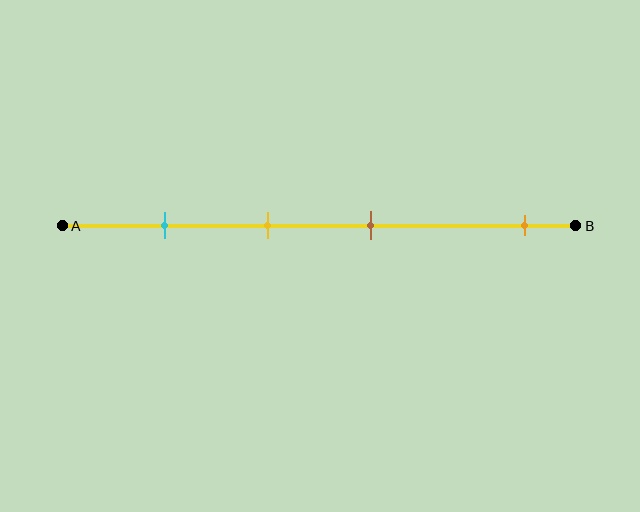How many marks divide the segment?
There are 4 marks dividing the segment.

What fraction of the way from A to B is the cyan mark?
The cyan mark is approximately 20% (0.2) of the way from A to B.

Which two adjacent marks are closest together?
The yellow and brown marks are the closest adjacent pair.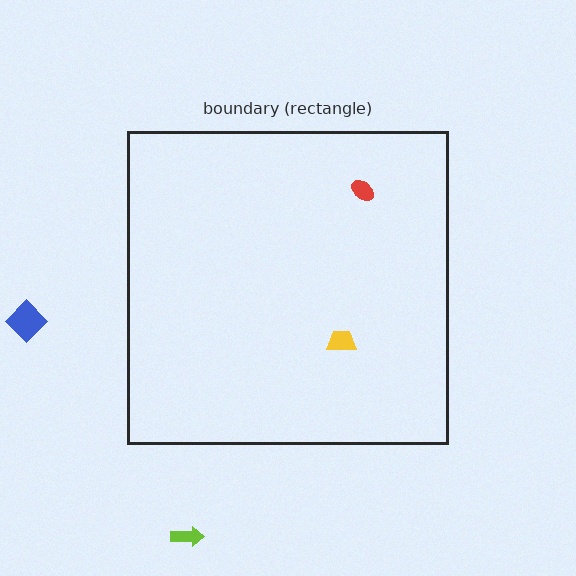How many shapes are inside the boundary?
2 inside, 2 outside.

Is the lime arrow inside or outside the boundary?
Outside.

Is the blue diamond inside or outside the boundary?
Outside.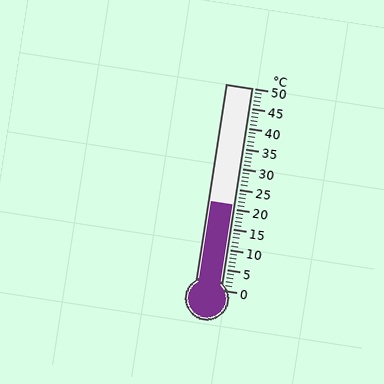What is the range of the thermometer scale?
The thermometer scale ranges from 0°C to 50°C.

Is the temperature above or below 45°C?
The temperature is below 45°C.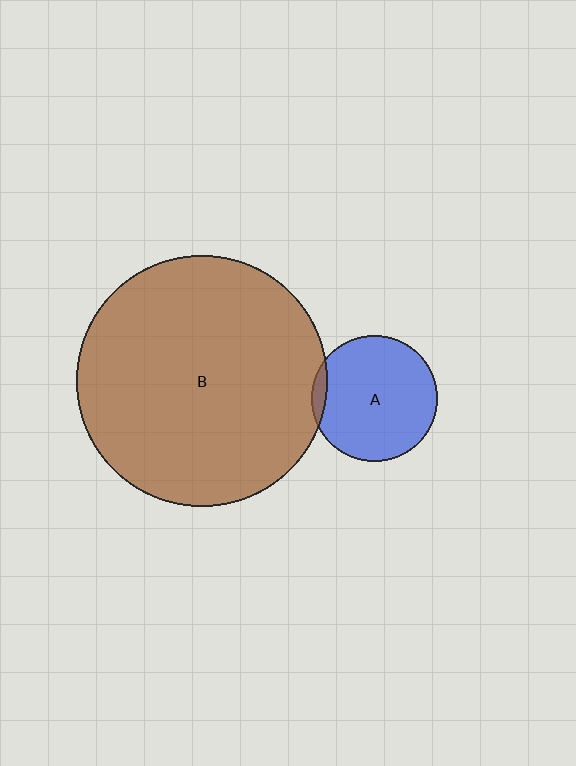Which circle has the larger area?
Circle B (brown).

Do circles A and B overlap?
Yes.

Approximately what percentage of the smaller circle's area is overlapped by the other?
Approximately 5%.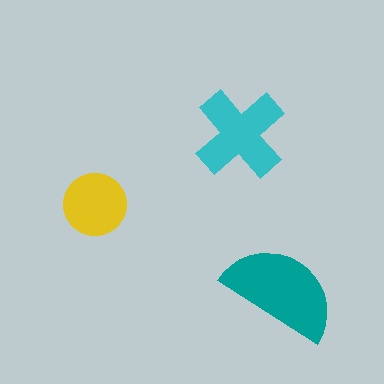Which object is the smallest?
The yellow circle.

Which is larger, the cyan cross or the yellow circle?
The cyan cross.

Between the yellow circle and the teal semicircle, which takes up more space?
The teal semicircle.